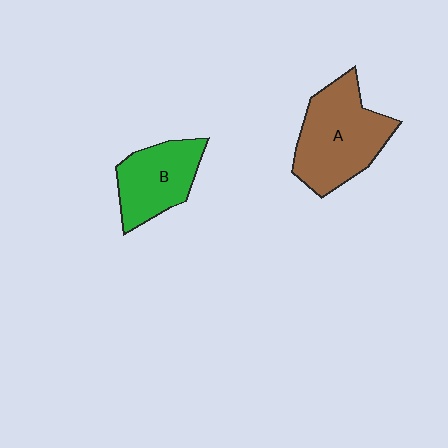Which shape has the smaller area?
Shape B (green).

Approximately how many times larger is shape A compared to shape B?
Approximately 1.4 times.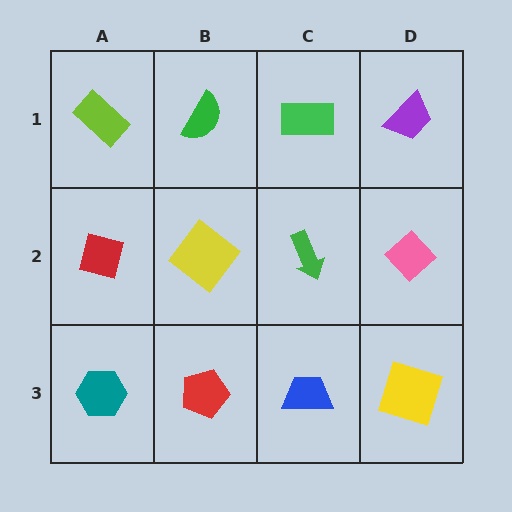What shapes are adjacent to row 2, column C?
A green rectangle (row 1, column C), a blue trapezoid (row 3, column C), a yellow diamond (row 2, column B), a pink diamond (row 2, column D).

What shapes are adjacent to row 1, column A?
A red square (row 2, column A), a green semicircle (row 1, column B).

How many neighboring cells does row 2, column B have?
4.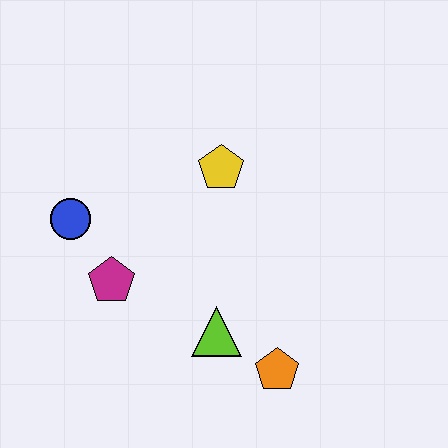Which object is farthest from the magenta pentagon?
The orange pentagon is farthest from the magenta pentagon.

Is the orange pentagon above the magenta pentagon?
No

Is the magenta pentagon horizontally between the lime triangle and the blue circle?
Yes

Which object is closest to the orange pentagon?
The lime triangle is closest to the orange pentagon.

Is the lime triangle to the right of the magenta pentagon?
Yes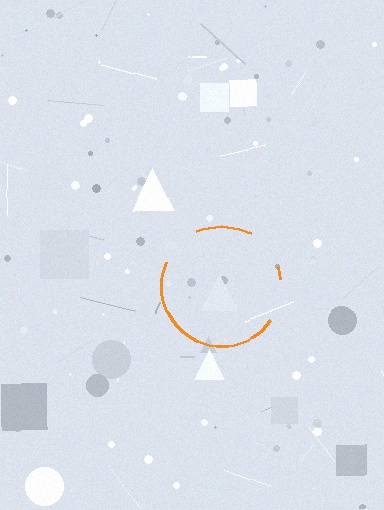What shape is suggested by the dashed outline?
The dashed outline suggests a circle.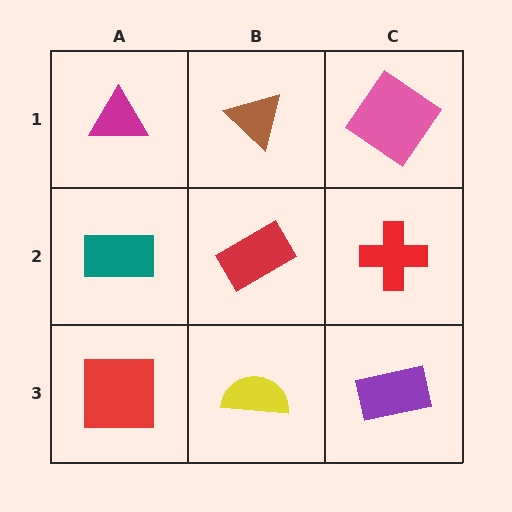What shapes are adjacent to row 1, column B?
A red rectangle (row 2, column B), a magenta triangle (row 1, column A), a pink diamond (row 1, column C).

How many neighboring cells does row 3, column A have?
2.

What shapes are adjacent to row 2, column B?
A brown triangle (row 1, column B), a yellow semicircle (row 3, column B), a teal rectangle (row 2, column A), a red cross (row 2, column C).